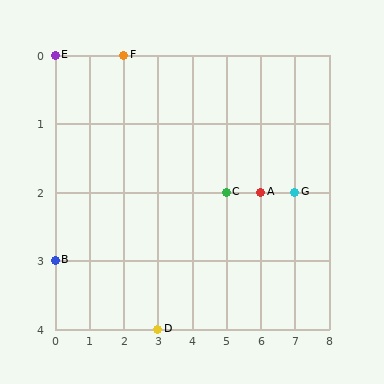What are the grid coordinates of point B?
Point B is at grid coordinates (0, 3).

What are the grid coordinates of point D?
Point D is at grid coordinates (3, 4).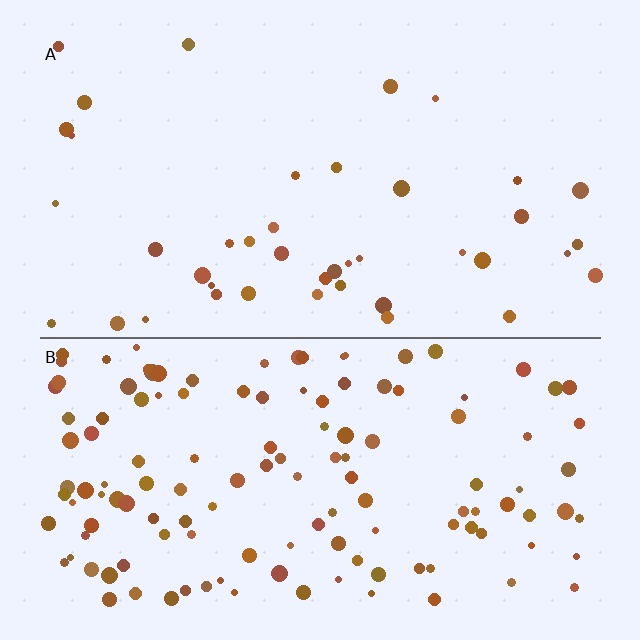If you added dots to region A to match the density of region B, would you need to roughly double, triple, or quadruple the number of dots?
Approximately triple.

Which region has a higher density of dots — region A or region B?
B (the bottom).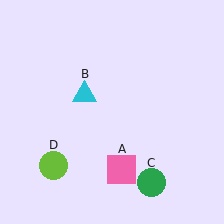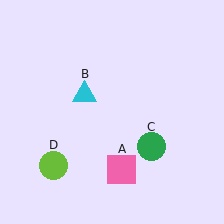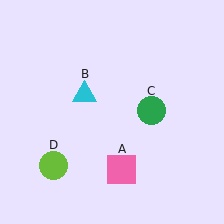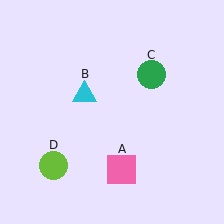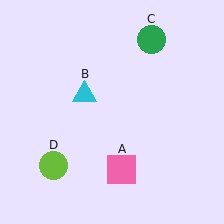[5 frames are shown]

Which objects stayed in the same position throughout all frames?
Pink square (object A) and cyan triangle (object B) and lime circle (object D) remained stationary.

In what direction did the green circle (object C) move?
The green circle (object C) moved up.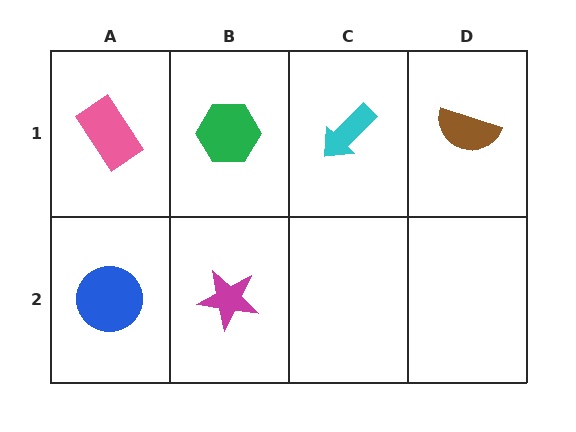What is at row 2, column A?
A blue circle.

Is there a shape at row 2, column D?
No, that cell is empty.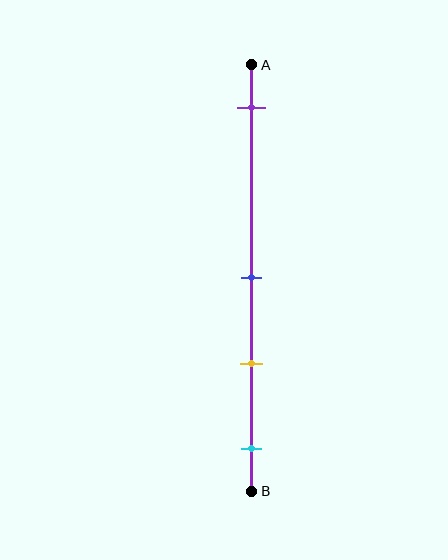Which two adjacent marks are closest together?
The blue and yellow marks are the closest adjacent pair.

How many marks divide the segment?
There are 4 marks dividing the segment.